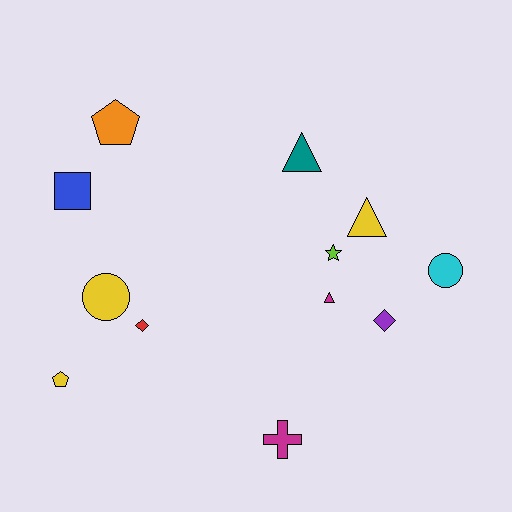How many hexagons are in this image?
There are no hexagons.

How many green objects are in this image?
There are no green objects.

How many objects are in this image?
There are 12 objects.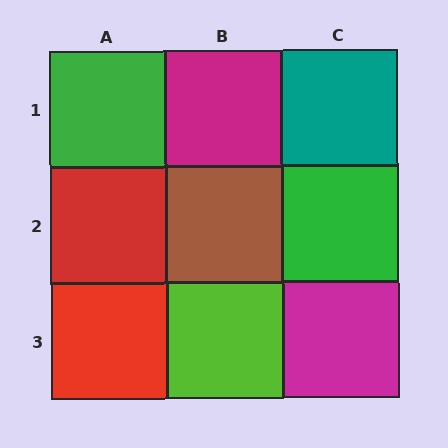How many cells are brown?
1 cell is brown.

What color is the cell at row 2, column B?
Brown.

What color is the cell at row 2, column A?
Red.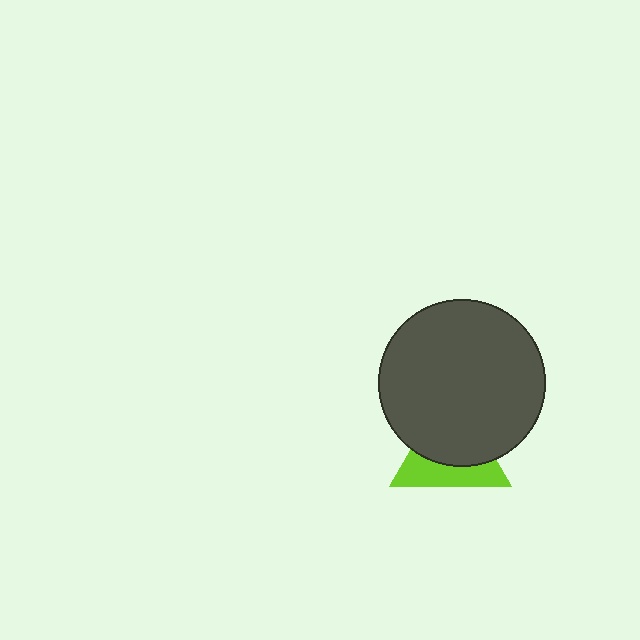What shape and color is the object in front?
The object in front is a dark gray circle.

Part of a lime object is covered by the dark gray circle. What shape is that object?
It is a triangle.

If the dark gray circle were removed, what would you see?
You would see the complete lime triangle.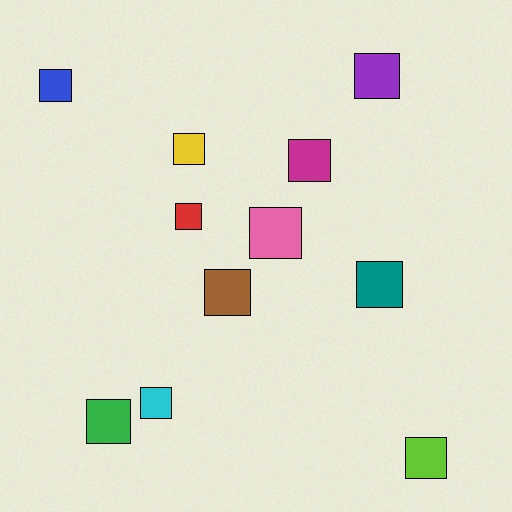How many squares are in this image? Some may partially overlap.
There are 11 squares.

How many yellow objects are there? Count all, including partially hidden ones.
There is 1 yellow object.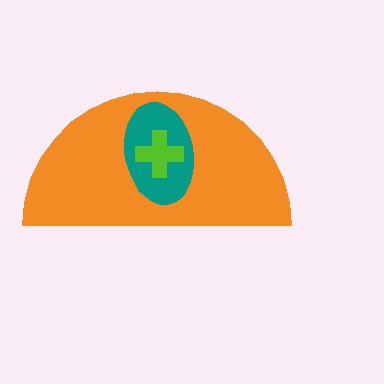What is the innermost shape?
The lime cross.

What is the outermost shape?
The orange semicircle.